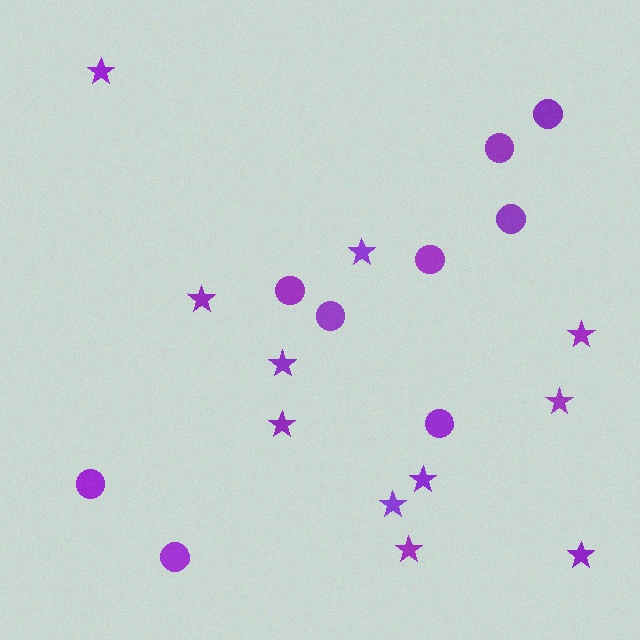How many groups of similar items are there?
There are 2 groups: one group of circles (9) and one group of stars (11).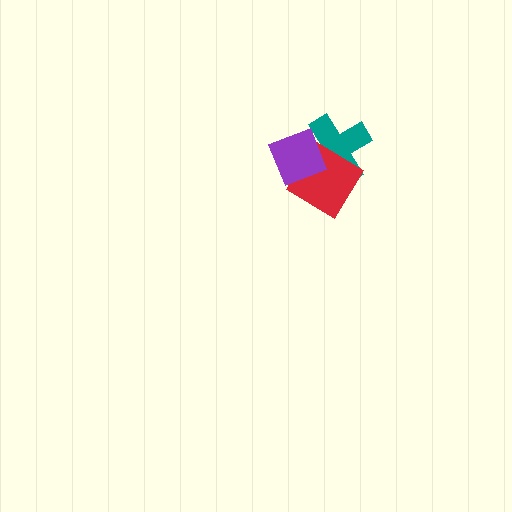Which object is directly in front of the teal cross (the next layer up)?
The red diamond is directly in front of the teal cross.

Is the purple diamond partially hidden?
No, no other shape covers it.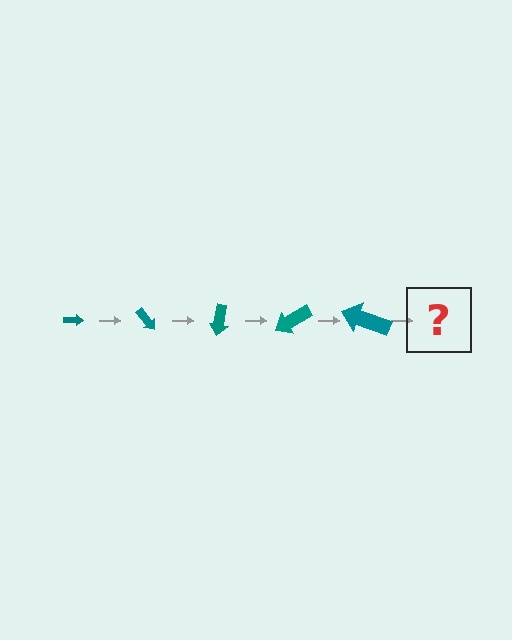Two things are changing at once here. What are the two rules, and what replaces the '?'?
The two rules are that the arrow grows larger each step and it rotates 50 degrees each step. The '?' should be an arrow, larger than the previous one and rotated 250 degrees from the start.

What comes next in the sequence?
The next element should be an arrow, larger than the previous one and rotated 250 degrees from the start.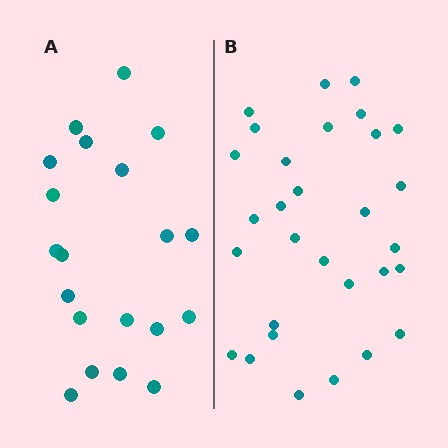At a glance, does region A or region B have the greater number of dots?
Region B (the right region) has more dots.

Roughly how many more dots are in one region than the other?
Region B has roughly 10 or so more dots than region A.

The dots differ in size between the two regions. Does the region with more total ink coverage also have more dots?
No. Region A has more total ink coverage because its dots are larger, but region B actually contains more individual dots. Total area can be misleading — the number of items is what matters here.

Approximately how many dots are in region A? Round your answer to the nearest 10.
About 20 dots.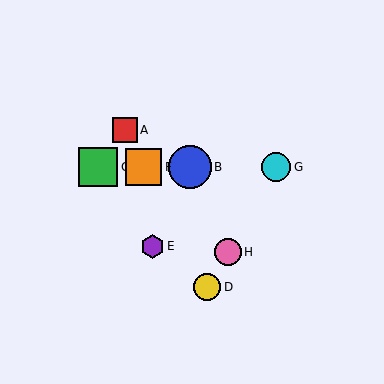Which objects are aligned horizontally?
Objects B, C, F, G are aligned horizontally.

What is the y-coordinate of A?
Object A is at y≈130.